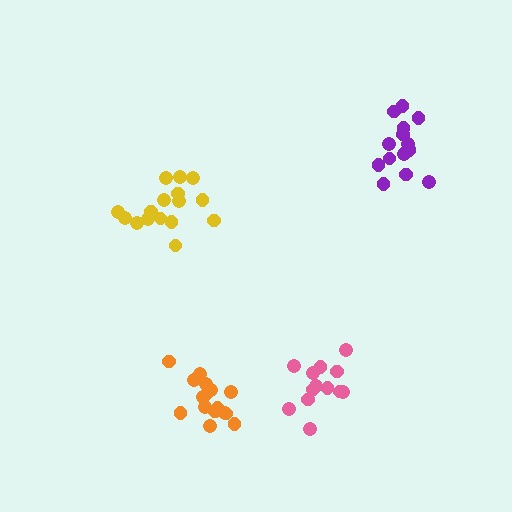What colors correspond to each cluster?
The clusters are colored: pink, yellow, purple, orange.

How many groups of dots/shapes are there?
There are 4 groups.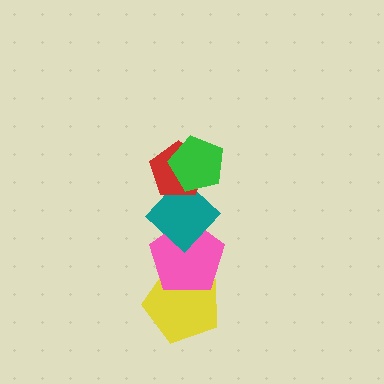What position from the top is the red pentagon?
The red pentagon is 2nd from the top.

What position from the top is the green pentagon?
The green pentagon is 1st from the top.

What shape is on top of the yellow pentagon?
The pink pentagon is on top of the yellow pentagon.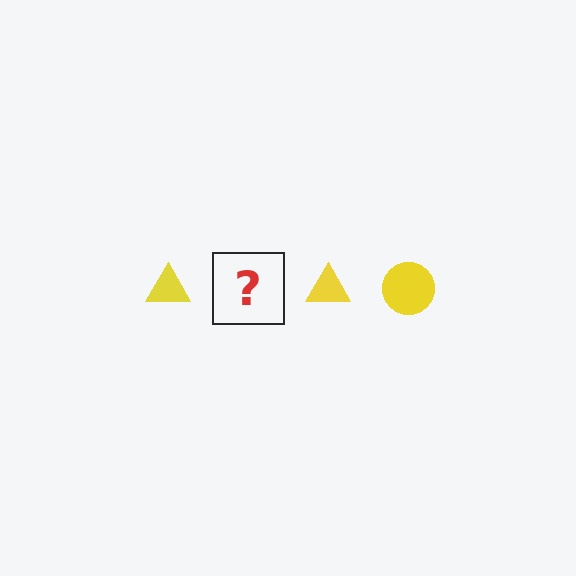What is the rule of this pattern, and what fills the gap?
The rule is that the pattern cycles through triangle, circle shapes in yellow. The gap should be filled with a yellow circle.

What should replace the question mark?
The question mark should be replaced with a yellow circle.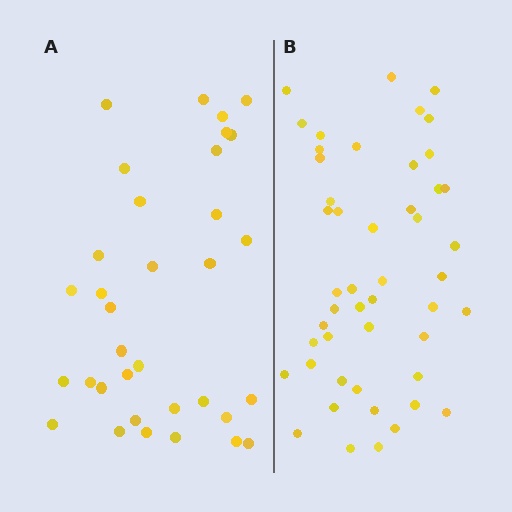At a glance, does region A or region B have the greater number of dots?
Region B (the right region) has more dots.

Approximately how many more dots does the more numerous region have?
Region B has approximately 15 more dots than region A.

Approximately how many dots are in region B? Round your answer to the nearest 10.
About 50 dots. (The exact count is 48, which rounds to 50.)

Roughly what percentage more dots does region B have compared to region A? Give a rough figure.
About 40% more.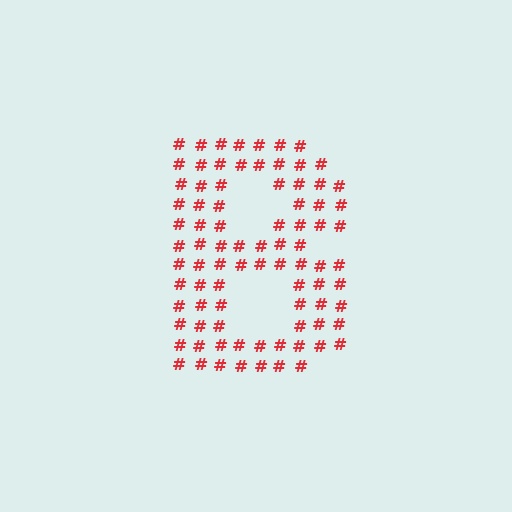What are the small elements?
The small elements are hash symbols.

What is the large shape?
The large shape is the letter B.